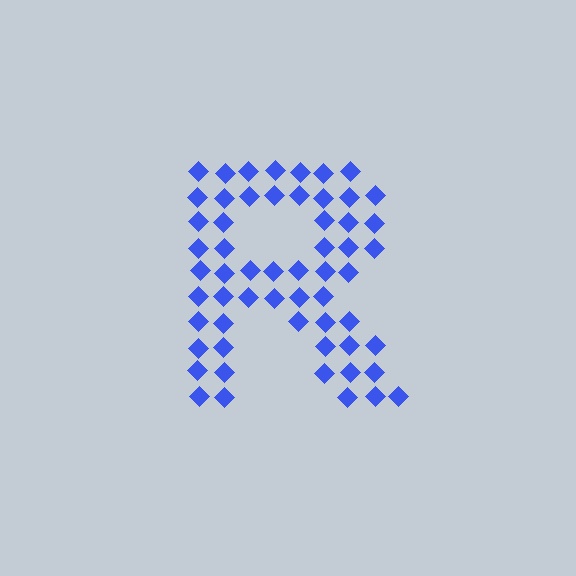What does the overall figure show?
The overall figure shows the letter R.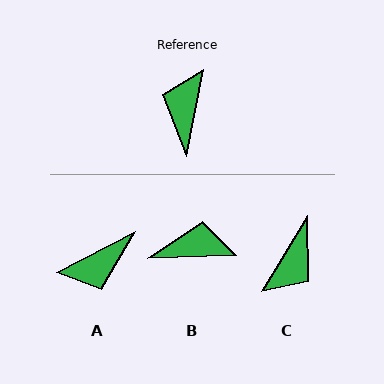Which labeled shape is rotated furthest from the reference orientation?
C, about 160 degrees away.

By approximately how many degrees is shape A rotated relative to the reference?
Approximately 128 degrees counter-clockwise.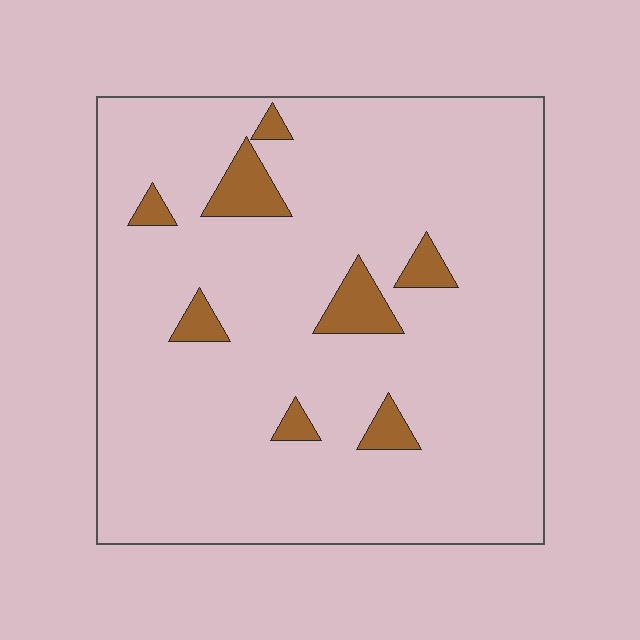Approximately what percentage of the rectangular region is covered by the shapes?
Approximately 10%.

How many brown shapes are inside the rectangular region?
8.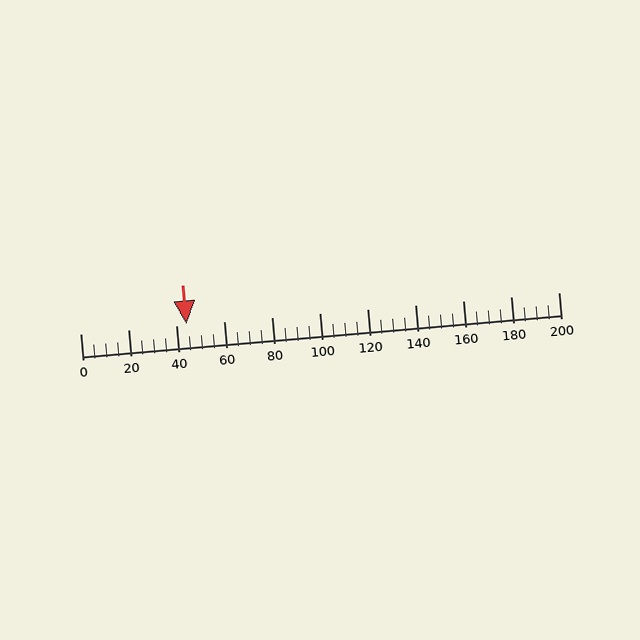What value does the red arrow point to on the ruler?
The red arrow points to approximately 44.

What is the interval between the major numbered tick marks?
The major tick marks are spaced 20 units apart.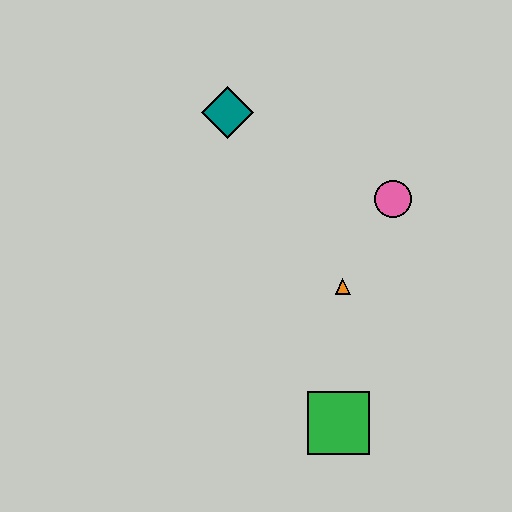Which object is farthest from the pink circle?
The green square is farthest from the pink circle.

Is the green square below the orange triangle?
Yes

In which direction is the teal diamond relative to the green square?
The teal diamond is above the green square.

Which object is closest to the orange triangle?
The pink circle is closest to the orange triangle.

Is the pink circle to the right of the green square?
Yes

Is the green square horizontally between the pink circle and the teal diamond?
Yes